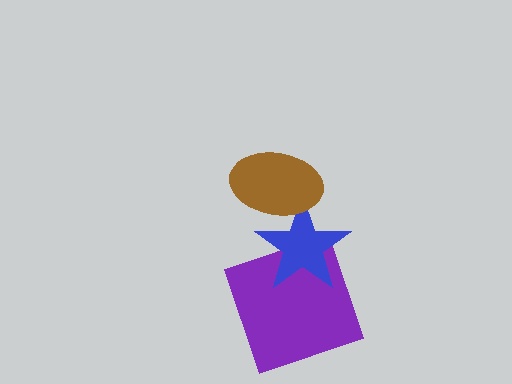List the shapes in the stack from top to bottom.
From top to bottom: the brown ellipse, the blue star, the purple square.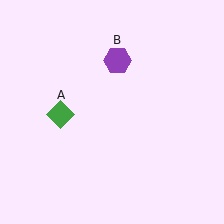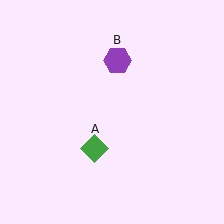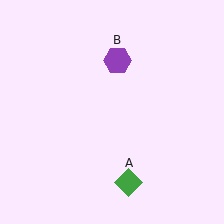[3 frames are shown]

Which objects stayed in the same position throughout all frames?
Purple hexagon (object B) remained stationary.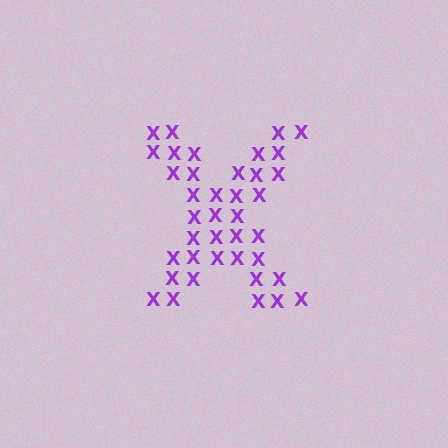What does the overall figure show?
The overall figure shows the letter X.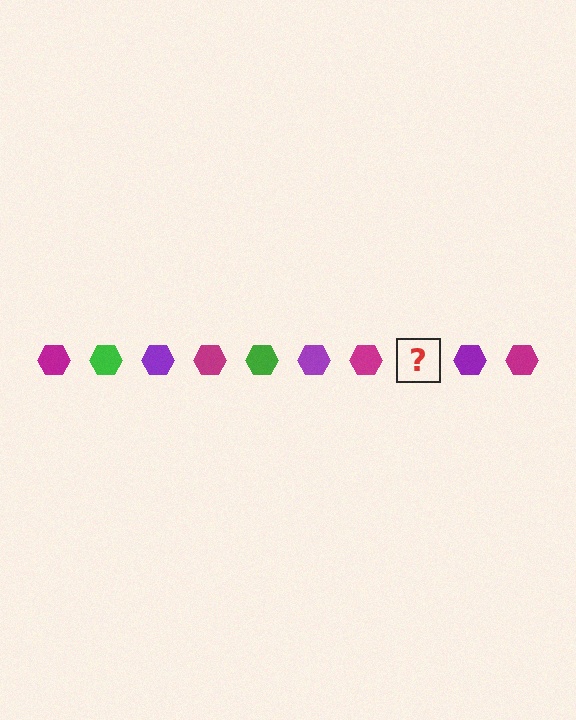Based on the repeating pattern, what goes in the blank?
The blank should be a green hexagon.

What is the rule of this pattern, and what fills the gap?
The rule is that the pattern cycles through magenta, green, purple hexagons. The gap should be filled with a green hexagon.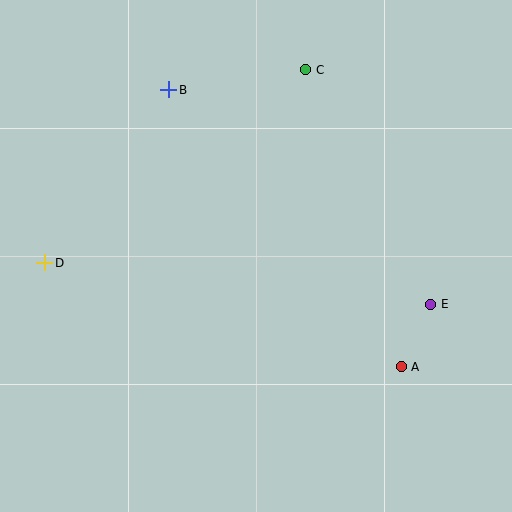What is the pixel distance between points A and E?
The distance between A and E is 69 pixels.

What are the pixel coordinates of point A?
Point A is at (401, 367).